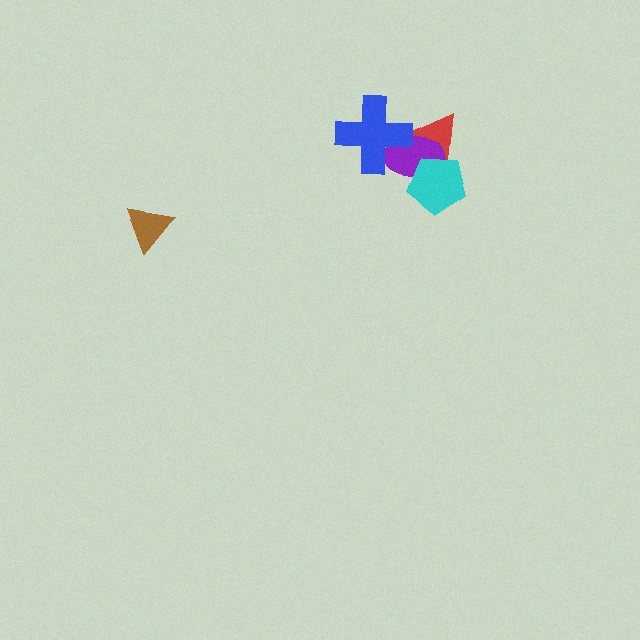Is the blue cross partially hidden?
No, no other shape covers it.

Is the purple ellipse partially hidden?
Yes, it is partially covered by another shape.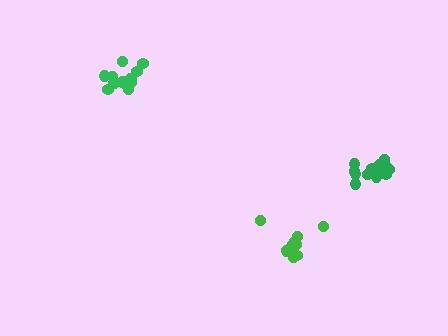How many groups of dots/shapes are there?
There are 3 groups.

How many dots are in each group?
Group 1: 12 dots, Group 2: 14 dots, Group 3: 14 dots (40 total).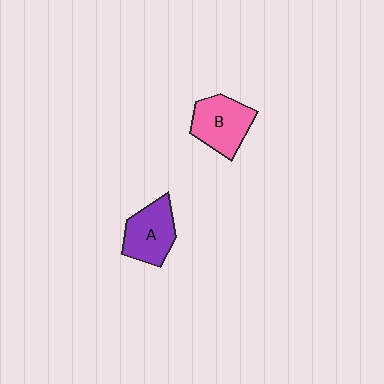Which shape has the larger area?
Shape B (pink).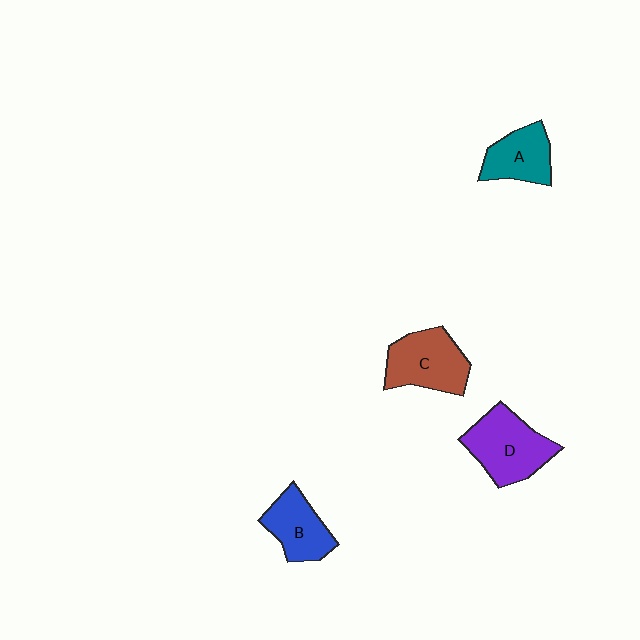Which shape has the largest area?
Shape D (purple).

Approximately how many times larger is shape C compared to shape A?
Approximately 1.3 times.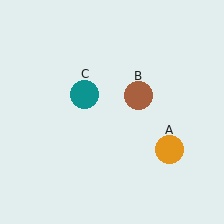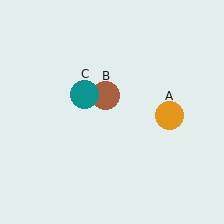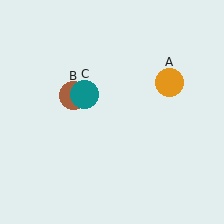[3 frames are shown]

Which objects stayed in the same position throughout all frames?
Teal circle (object C) remained stationary.